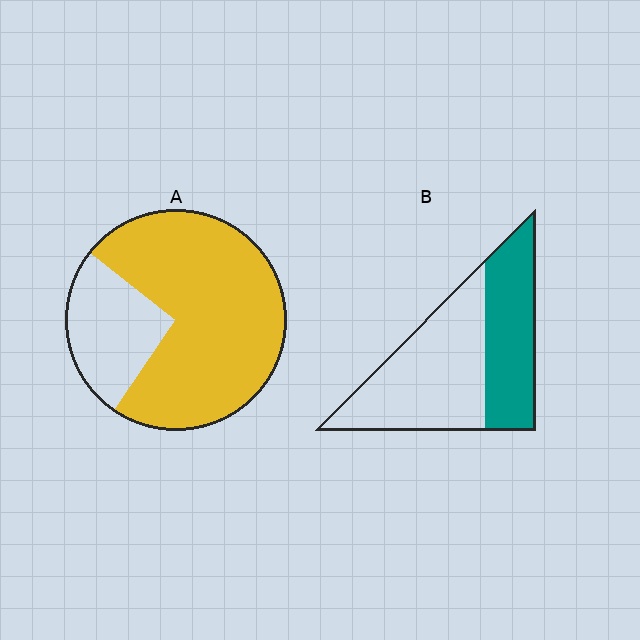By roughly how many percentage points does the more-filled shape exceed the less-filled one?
By roughly 35 percentage points (A over B).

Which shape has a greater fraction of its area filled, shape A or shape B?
Shape A.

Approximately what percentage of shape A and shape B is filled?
A is approximately 75% and B is approximately 40%.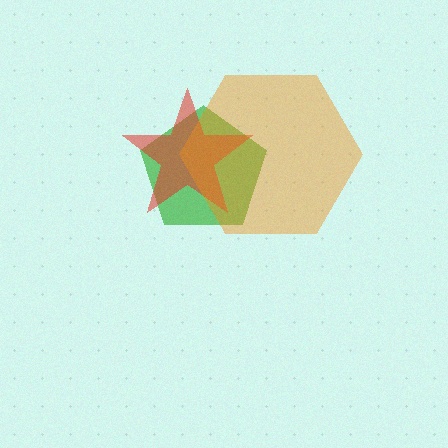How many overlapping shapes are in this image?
There are 3 overlapping shapes in the image.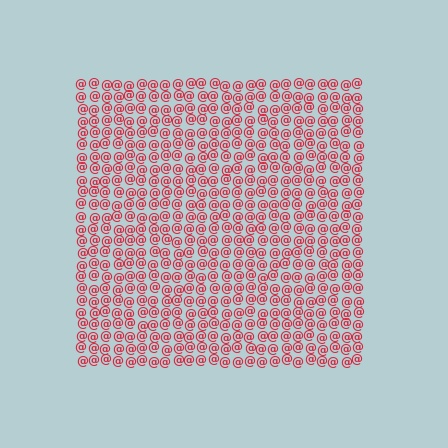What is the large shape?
The large shape is a square.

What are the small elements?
The small elements are at signs.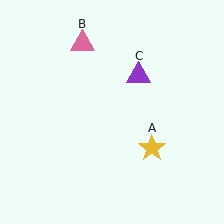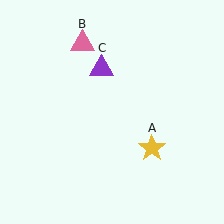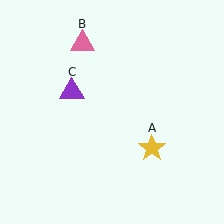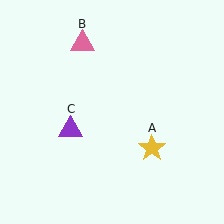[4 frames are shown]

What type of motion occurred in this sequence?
The purple triangle (object C) rotated counterclockwise around the center of the scene.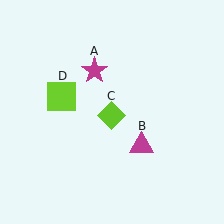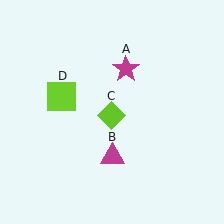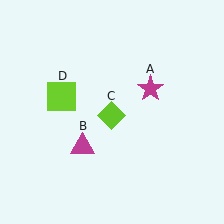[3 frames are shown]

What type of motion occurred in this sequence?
The magenta star (object A), magenta triangle (object B) rotated clockwise around the center of the scene.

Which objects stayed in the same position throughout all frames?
Lime diamond (object C) and lime square (object D) remained stationary.